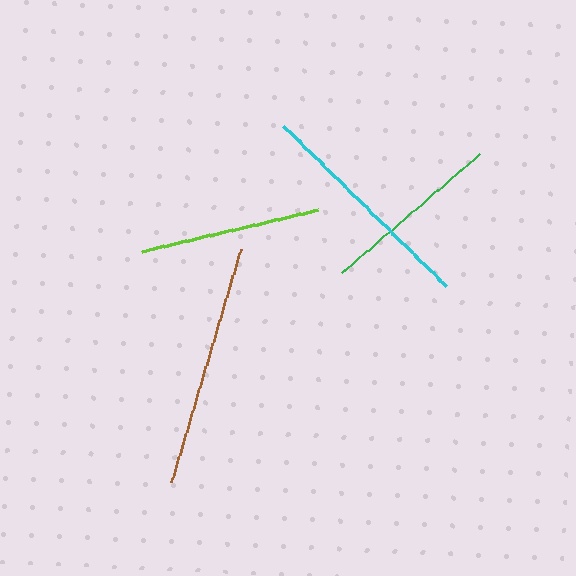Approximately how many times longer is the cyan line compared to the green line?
The cyan line is approximately 1.3 times the length of the green line.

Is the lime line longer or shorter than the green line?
The green line is longer than the lime line.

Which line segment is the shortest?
The lime line is the shortest at approximately 180 pixels.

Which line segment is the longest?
The brown line is the longest at approximately 243 pixels.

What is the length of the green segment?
The green segment is approximately 182 pixels long.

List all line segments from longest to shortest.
From longest to shortest: brown, cyan, green, lime.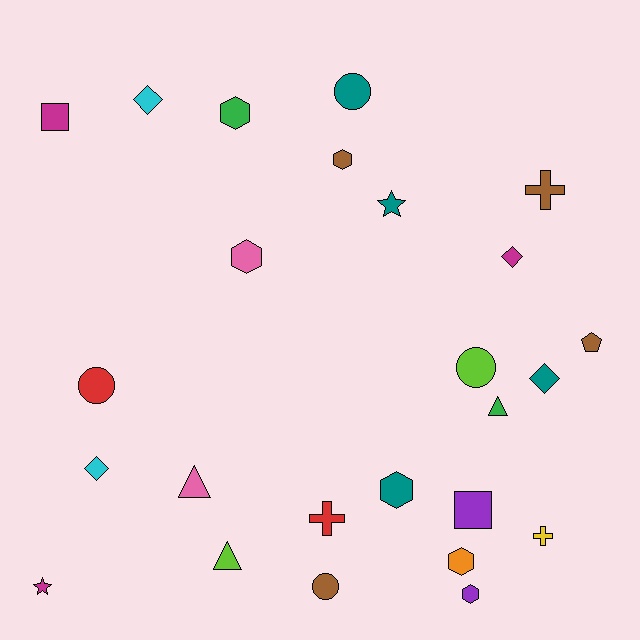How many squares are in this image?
There are 2 squares.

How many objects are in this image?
There are 25 objects.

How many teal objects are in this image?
There are 4 teal objects.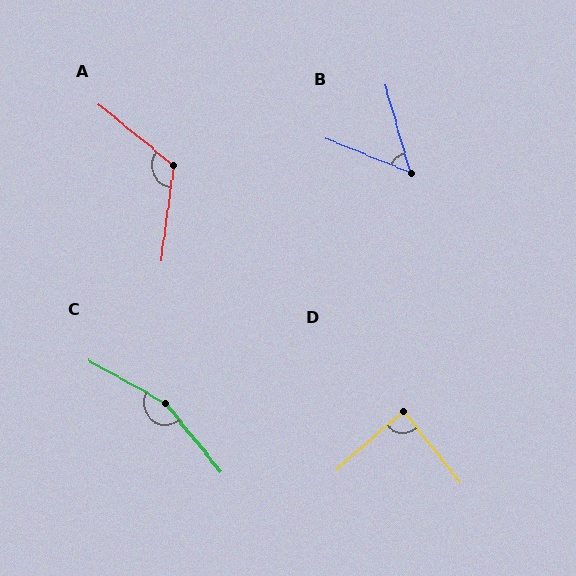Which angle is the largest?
C, at approximately 158 degrees.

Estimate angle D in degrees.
Approximately 87 degrees.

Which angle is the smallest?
B, at approximately 52 degrees.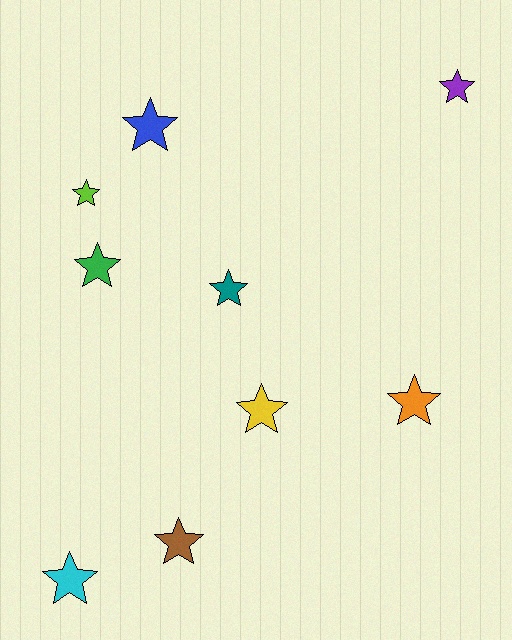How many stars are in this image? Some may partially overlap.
There are 9 stars.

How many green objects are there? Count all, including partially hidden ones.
There is 1 green object.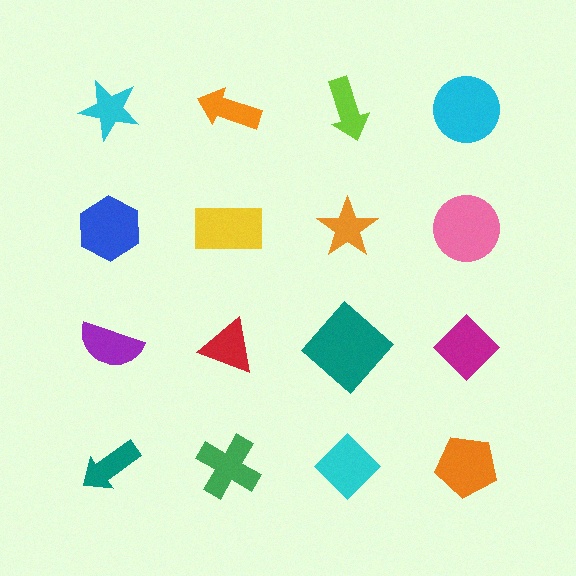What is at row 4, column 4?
An orange pentagon.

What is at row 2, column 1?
A blue hexagon.